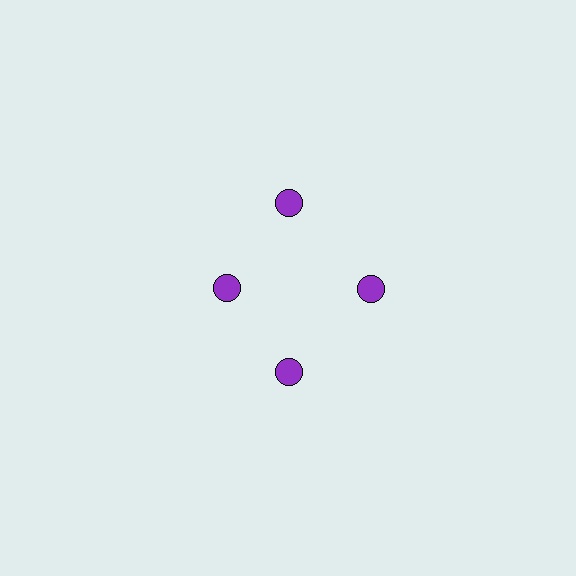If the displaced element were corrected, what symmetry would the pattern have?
It would have 4-fold rotational symmetry — the pattern would map onto itself every 90 degrees.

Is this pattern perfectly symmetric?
No. The 4 purple circles are arranged in a ring, but one element near the 9 o'clock position is pulled inward toward the center, breaking the 4-fold rotational symmetry.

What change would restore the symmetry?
The symmetry would be restored by moving it outward, back onto the ring so that all 4 circles sit at equal angles and equal distance from the center.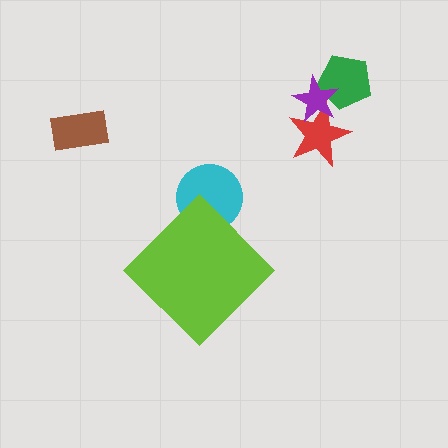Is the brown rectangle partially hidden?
No, the brown rectangle is fully visible.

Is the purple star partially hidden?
No, the purple star is fully visible.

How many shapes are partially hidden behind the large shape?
1 shape is partially hidden.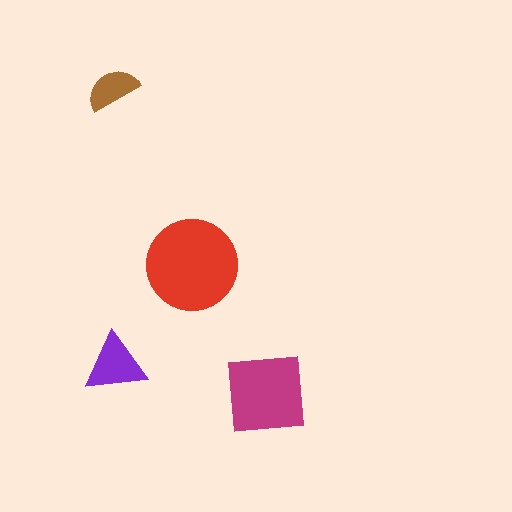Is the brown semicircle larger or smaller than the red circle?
Smaller.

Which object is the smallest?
The brown semicircle.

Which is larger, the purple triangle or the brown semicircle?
The purple triangle.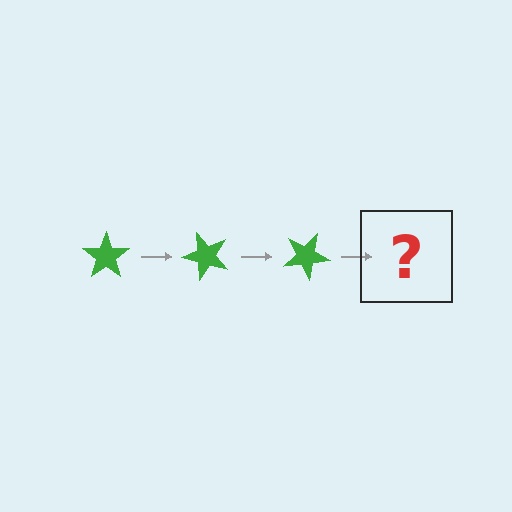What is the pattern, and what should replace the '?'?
The pattern is that the star rotates 50 degrees each step. The '?' should be a green star rotated 150 degrees.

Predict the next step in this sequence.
The next step is a green star rotated 150 degrees.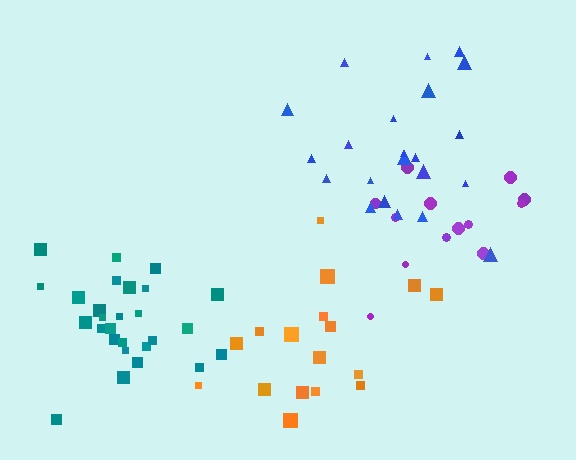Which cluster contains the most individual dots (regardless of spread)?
Teal (27).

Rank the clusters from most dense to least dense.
teal, blue, purple, orange.